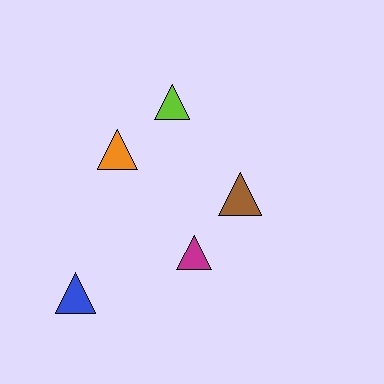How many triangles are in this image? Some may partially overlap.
There are 5 triangles.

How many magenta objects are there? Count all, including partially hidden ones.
There is 1 magenta object.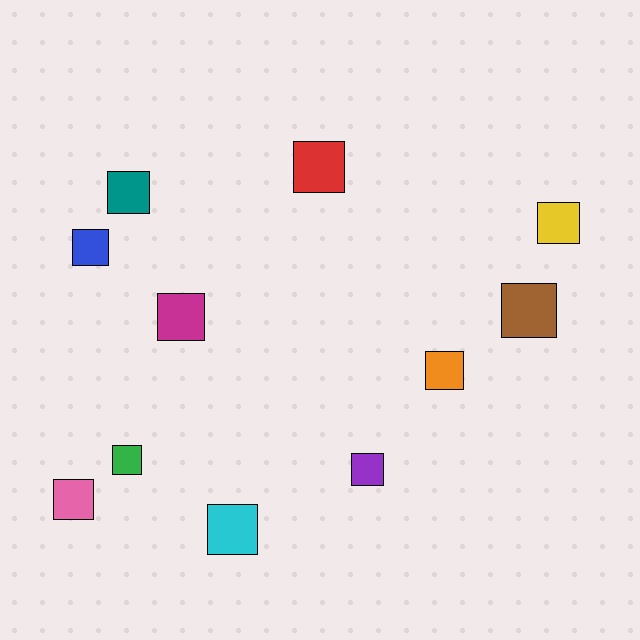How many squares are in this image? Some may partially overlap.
There are 11 squares.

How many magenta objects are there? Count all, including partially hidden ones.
There is 1 magenta object.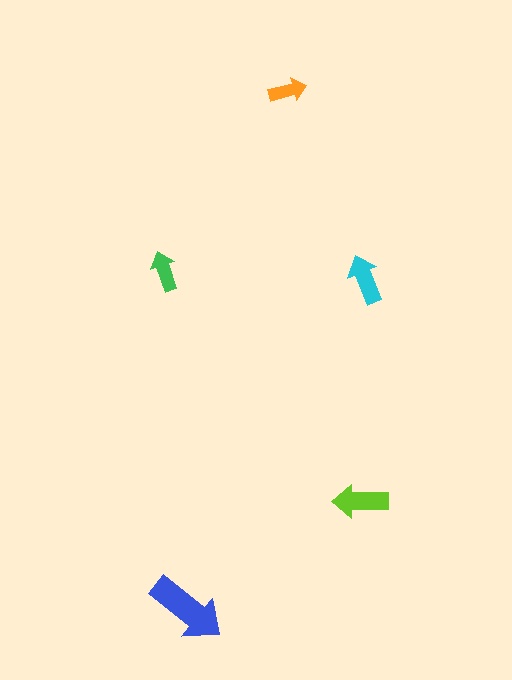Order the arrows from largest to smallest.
the blue one, the lime one, the cyan one, the green one, the orange one.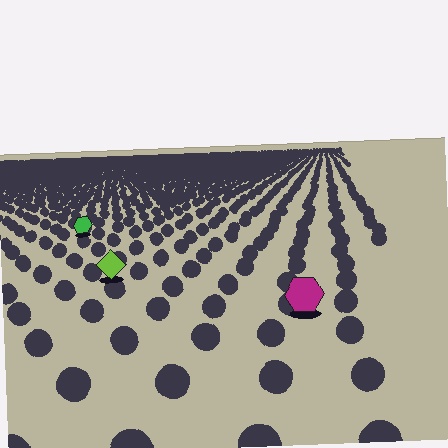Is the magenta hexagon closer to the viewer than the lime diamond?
Yes. The magenta hexagon is closer — you can tell from the texture gradient: the ground texture is coarser near it.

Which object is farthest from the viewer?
The green hexagon is farthest from the viewer. It appears smaller and the ground texture around it is denser.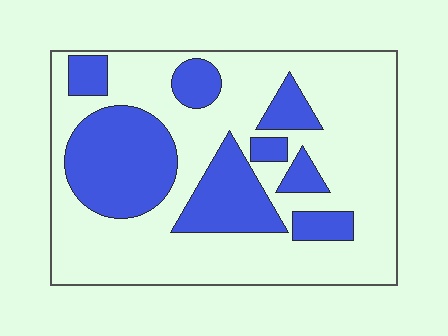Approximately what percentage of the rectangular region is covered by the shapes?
Approximately 30%.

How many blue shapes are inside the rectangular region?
8.